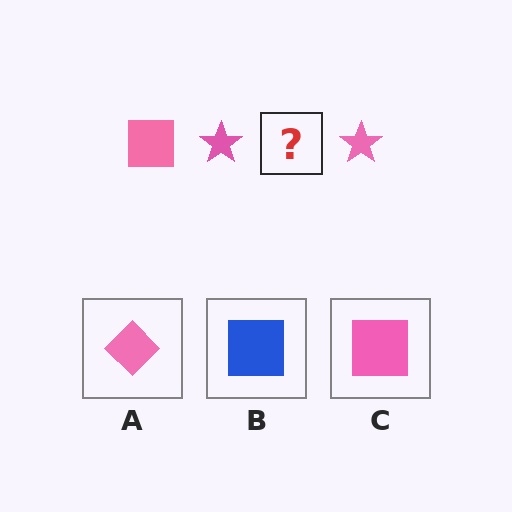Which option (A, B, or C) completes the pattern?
C.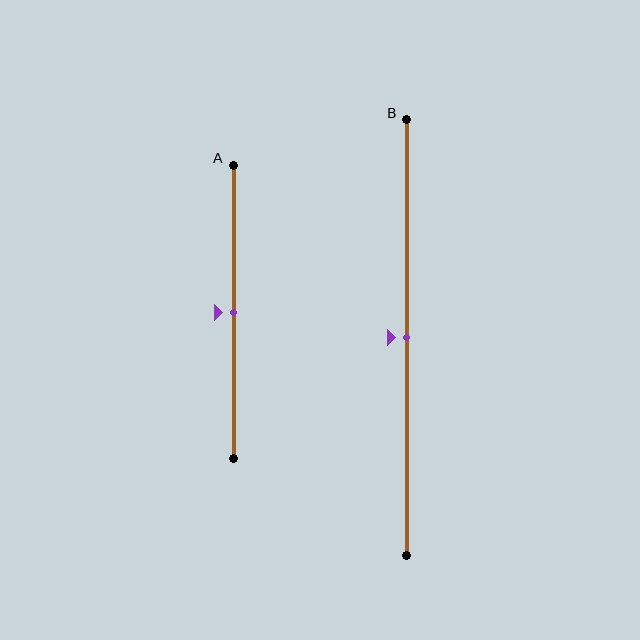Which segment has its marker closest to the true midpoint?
Segment A has its marker closest to the true midpoint.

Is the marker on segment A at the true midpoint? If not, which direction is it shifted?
Yes, the marker on segment A is at the true midpoint.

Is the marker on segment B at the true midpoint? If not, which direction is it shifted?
Yes, the marker on segment B is at the true midpoint.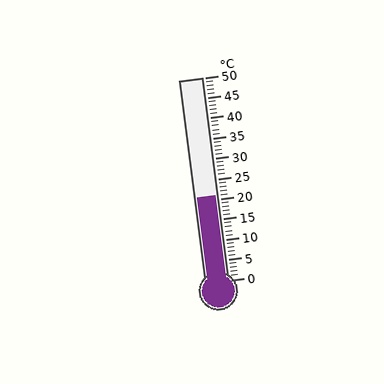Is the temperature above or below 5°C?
The temperature is above 5°C.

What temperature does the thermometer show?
The thermometer shows approximately 21°C.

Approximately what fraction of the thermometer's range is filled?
The thermometer is filled to approximately 40% of its range.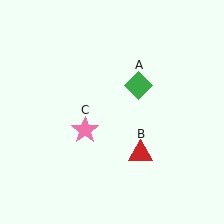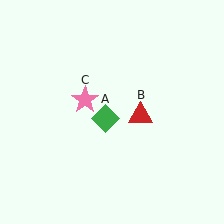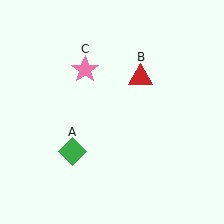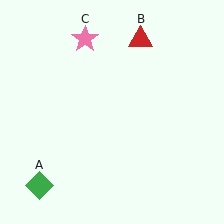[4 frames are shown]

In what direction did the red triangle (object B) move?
The red triangle (object B) moved up.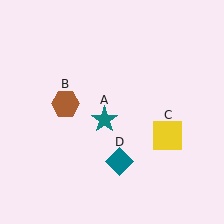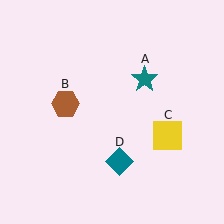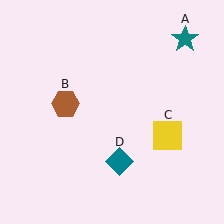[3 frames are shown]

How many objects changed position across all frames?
1 object changed position: teal star (object A).